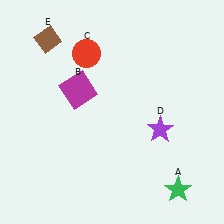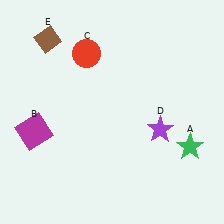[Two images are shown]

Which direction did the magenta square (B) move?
The magenta square (B) moved left.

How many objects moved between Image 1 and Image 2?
2 objects moved between the two images.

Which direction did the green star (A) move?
The green star (A) moved up.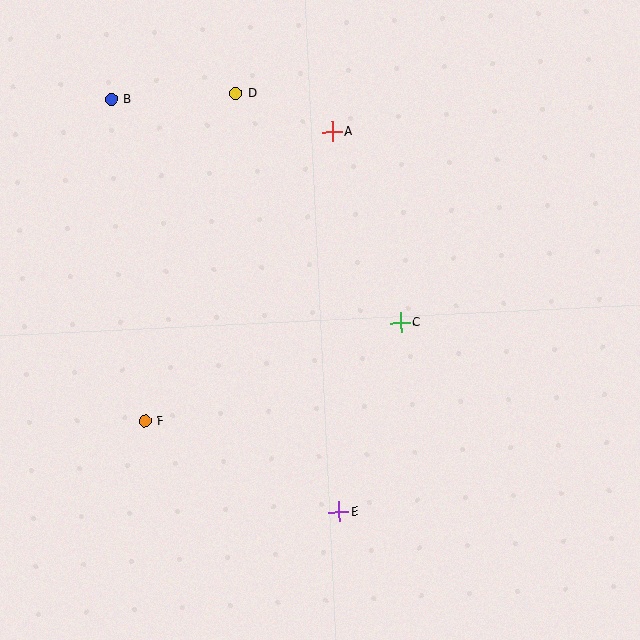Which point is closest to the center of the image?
Point C at (401, 323) is closest to the center.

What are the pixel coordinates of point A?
Point A is at (332, 132).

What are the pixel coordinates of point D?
Point D is at (236, 94).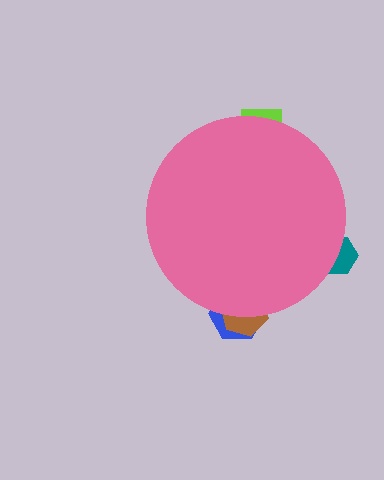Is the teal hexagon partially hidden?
Yes, the teal hexagon is partially hidden behind the pink circle.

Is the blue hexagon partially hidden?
Yes, the blue hexagon is partially hidden behind the pink circle.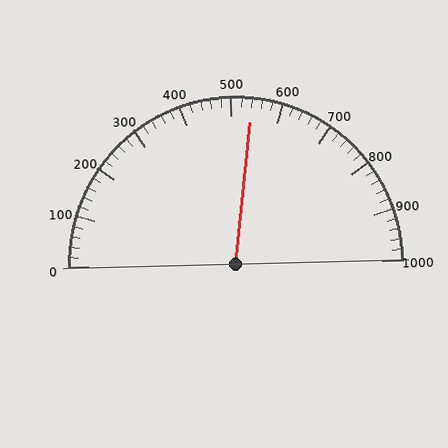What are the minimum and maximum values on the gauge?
The gauge ranges from 0 to 1000.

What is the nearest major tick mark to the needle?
The nearest major tick mark is 500.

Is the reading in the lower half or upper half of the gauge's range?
The reading is in the upper half of the range (0 to 1000).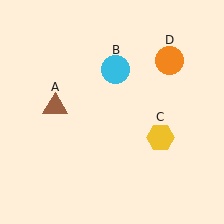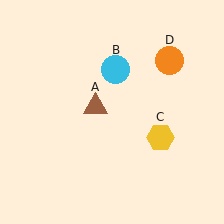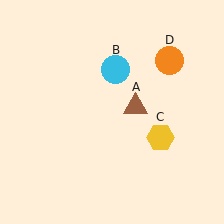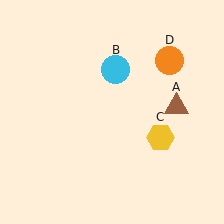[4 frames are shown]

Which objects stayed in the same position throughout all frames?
Cyan circle (object B) and yellow hexagon (object C) and orange circle (object D) remained stationary.